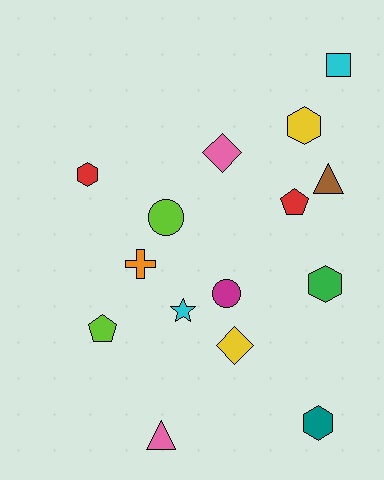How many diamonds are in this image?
There are 2 diamonds.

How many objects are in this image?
There are 15 objects.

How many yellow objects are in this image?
There are 2 yellow objects.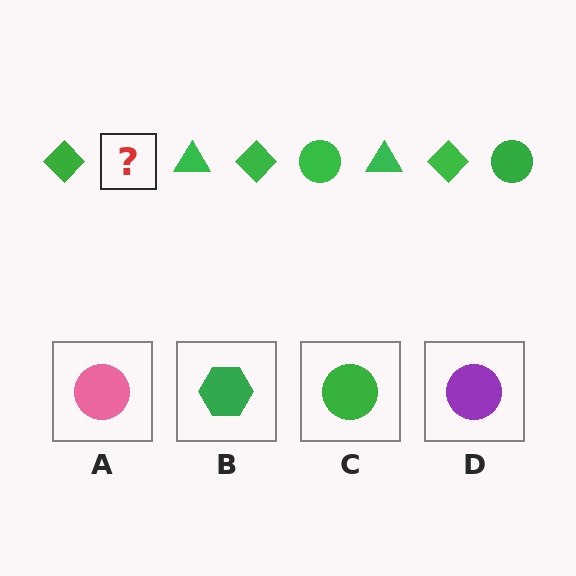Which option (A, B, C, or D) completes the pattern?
C.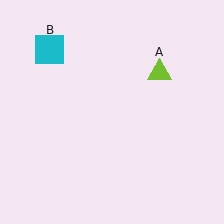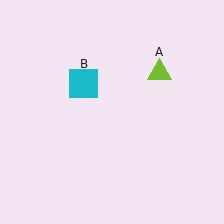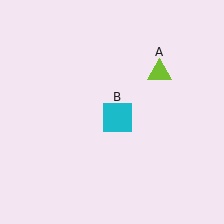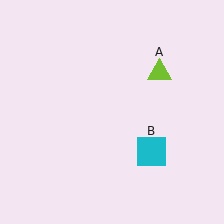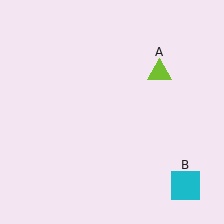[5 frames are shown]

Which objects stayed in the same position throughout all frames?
Lime triangle (object A) remained stationary.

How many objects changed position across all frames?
1 object changed position: cyan square (object B).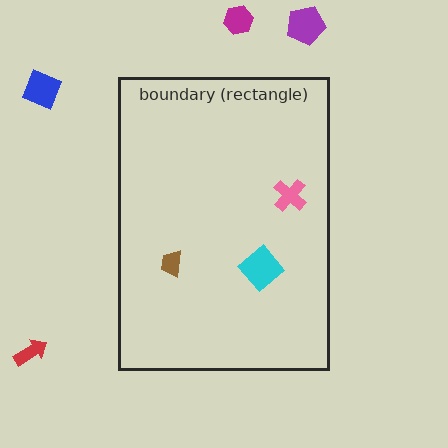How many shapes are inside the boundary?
3 inside, 4 outside.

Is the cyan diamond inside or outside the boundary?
Inside.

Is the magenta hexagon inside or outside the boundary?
Outside.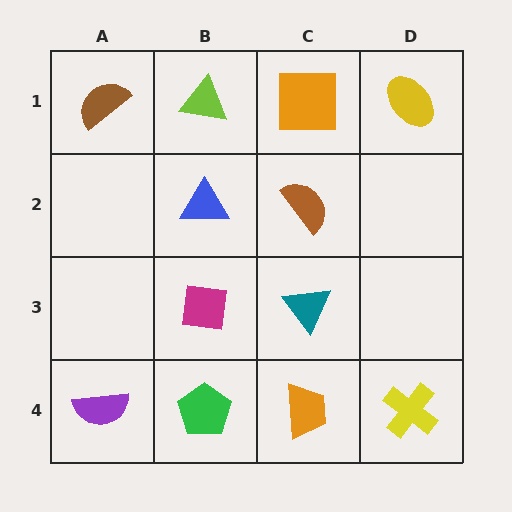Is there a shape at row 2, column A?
No, that cell is empty.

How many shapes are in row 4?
4 shapes.